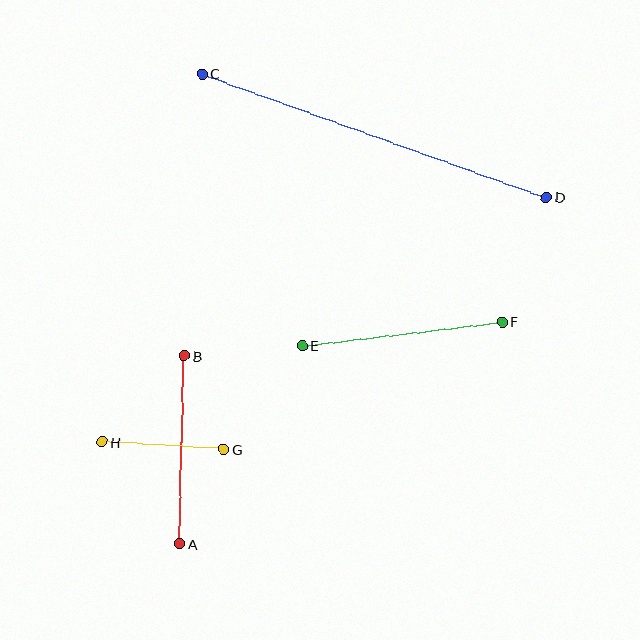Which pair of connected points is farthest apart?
Points C and D are farthest apart.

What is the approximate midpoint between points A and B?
The midpoint is at approximately (182, 450) pixels.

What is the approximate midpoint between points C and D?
The midpoint is at approximately (374, 136) pixels.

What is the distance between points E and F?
The distance is approximately 201 pixels.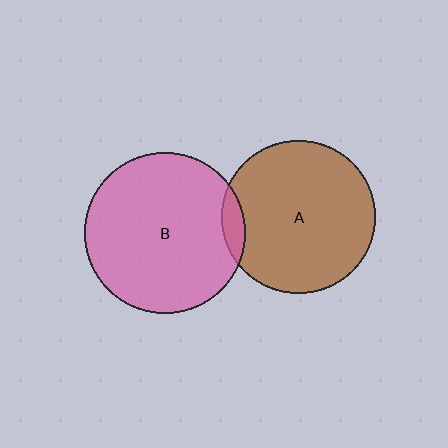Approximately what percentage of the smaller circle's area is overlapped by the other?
Approximately 5%.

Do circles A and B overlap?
Yes.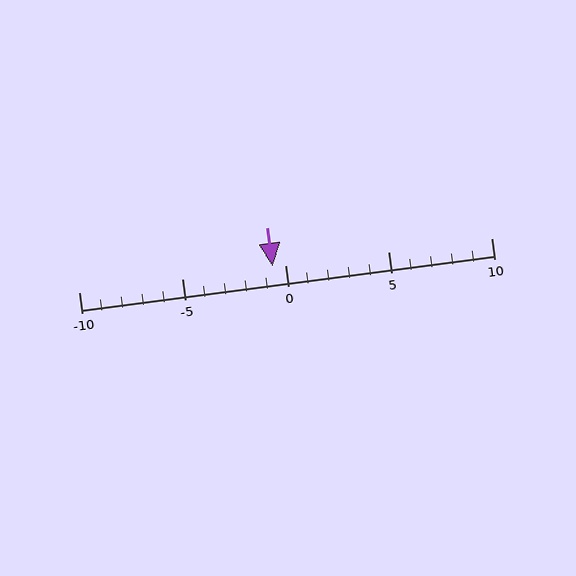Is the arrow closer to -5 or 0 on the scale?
The arrow is closer to 0.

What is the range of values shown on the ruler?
The ruler shows values from -10 to 10.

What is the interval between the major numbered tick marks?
The major tick marks are spaced 5 units apart.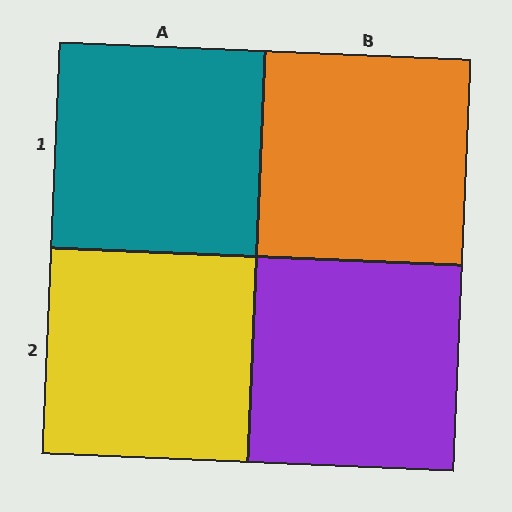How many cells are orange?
1 cell is orange.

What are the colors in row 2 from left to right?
Yellow, purple.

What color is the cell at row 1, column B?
Orange.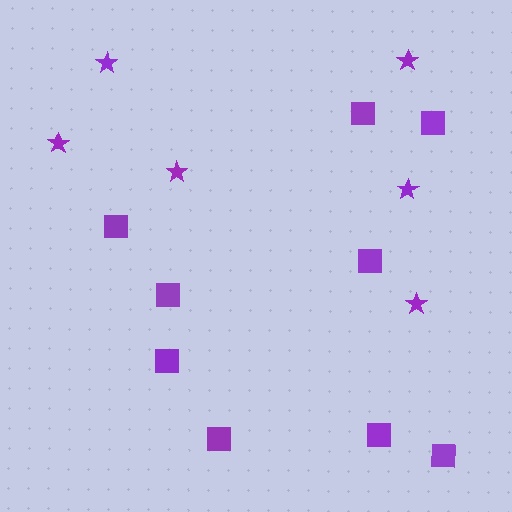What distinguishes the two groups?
There are 2 groups: one group of squares (9) and one group of stars (6).